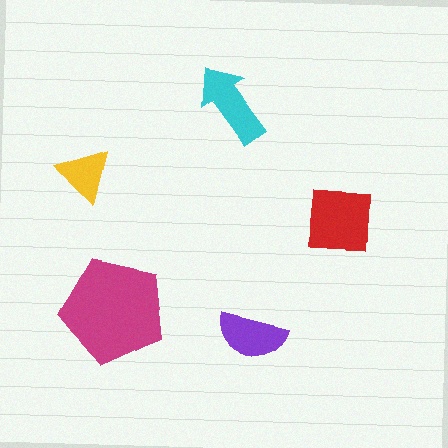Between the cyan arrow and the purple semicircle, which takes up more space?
The cyan arrow.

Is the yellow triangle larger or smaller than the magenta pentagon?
Smaller.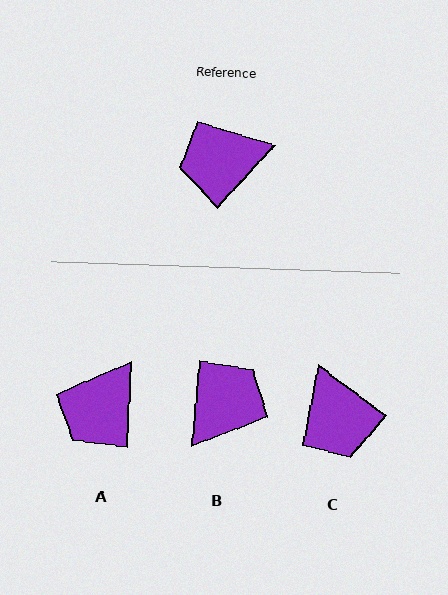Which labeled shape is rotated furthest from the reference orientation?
B, about 142 degrees away.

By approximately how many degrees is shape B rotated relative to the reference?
Approximately 142 degrees clockwise.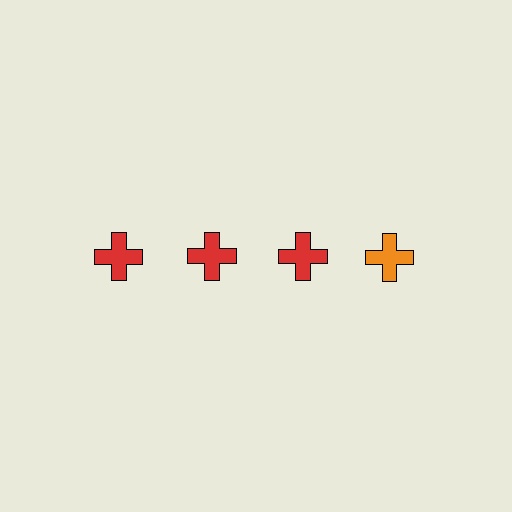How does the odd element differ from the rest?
It has a different color: orange instead of red.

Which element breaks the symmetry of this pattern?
The orange cross in the top row, second from right column breaks the symmetry. All other shapes are red crosses.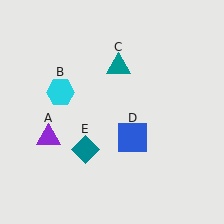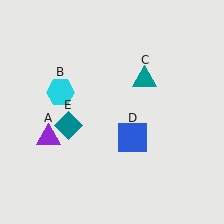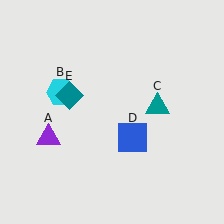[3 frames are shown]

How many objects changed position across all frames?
2 objects changed position: teal triangle (object C), teal diamond (object E).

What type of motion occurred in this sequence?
The teal triangle (object C), teal diamond (object E) rotated clockwise around the center of the scene.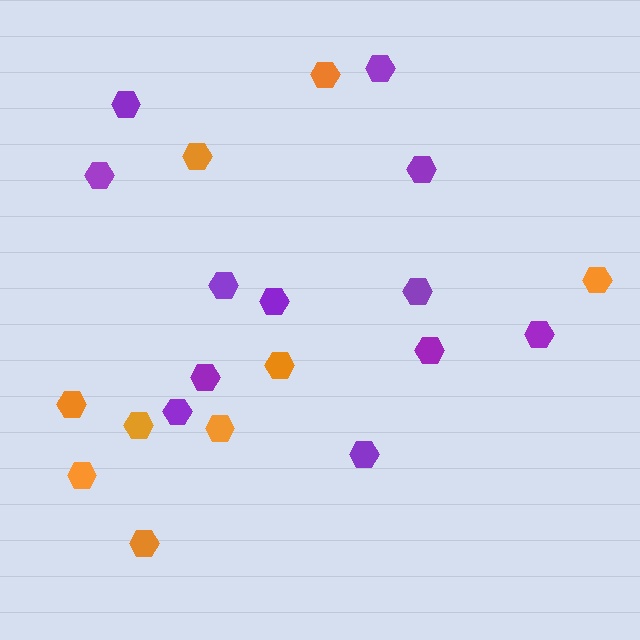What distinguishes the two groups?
There are 2 groups: one group of orange hexagons (9) and one group of purple hexagons (12).